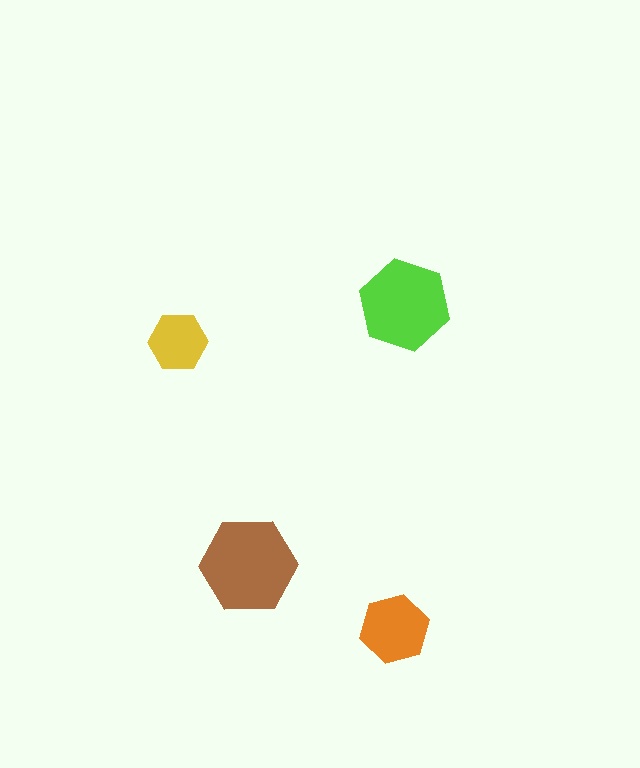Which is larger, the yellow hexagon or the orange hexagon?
The orange one.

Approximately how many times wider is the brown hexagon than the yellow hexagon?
About 1.5 times wider.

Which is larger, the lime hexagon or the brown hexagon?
The brown one.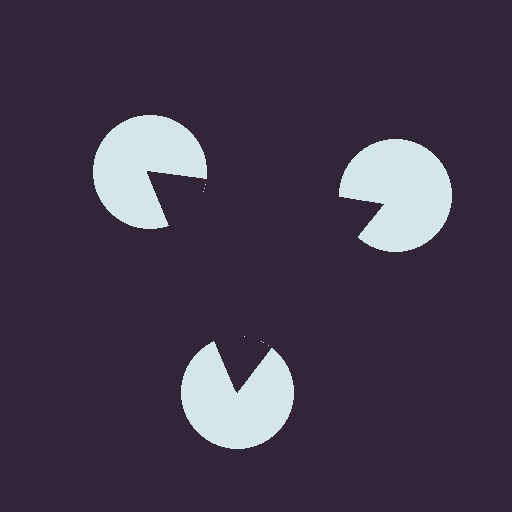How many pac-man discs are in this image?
There are 3 — one at each vertex of the illusory triangle.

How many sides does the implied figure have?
3 sides.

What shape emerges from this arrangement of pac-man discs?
An illusory triangle — its edges are inferred from the aligned wedge cuts in the pac-man discs, not physically drawn.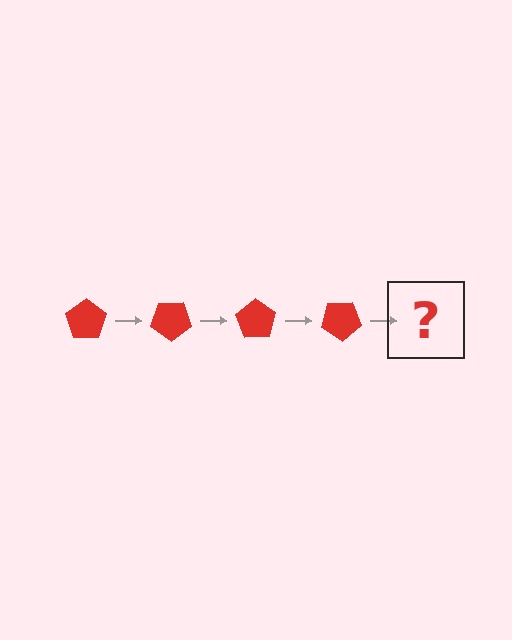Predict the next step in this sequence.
The next step is a red pentagon rotated 140 degrees.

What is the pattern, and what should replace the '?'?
The pattern is that the pentagon rotates 35 degrees each step. The '?' should be a red pentagon rotated 140 degrees.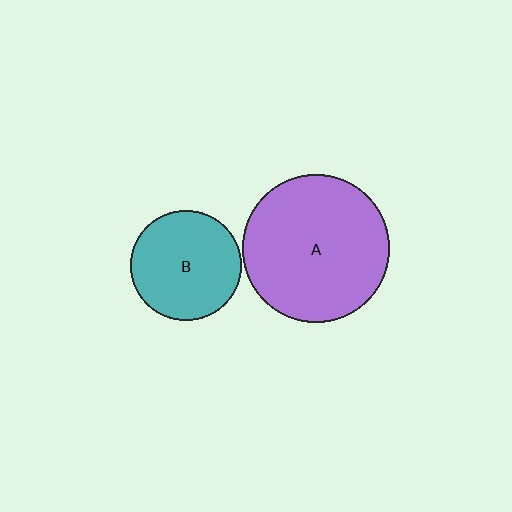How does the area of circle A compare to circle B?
Approximately 1.8 times.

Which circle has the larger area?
Circle A (purple).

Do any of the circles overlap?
No, none of the circles overlap.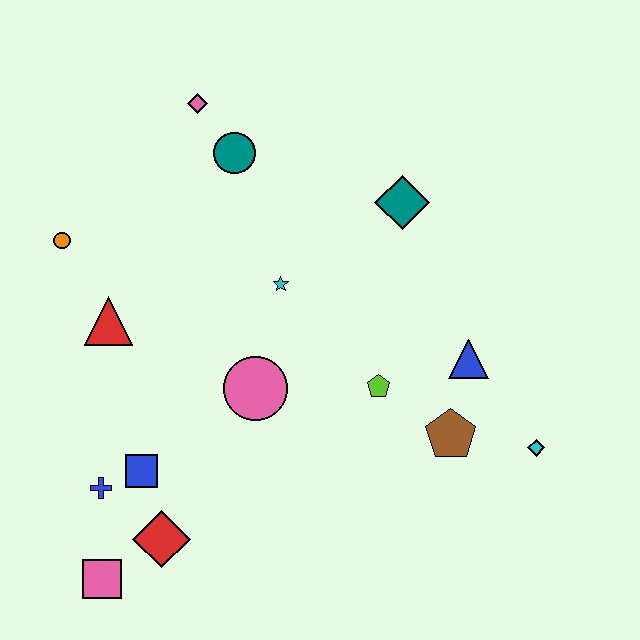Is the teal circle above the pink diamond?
No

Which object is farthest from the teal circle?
The pink square is farthest from the teal circle.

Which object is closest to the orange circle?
The red triangle is closest to the orange circle.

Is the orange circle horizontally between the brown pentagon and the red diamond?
No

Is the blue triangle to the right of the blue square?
Yes